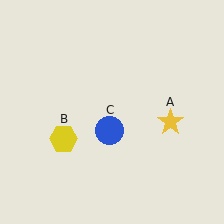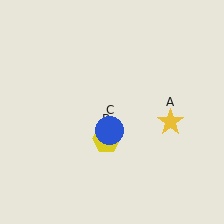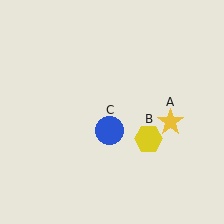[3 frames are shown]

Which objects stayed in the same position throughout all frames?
Yellow star (object A) and blue circle (object C) remained stationary.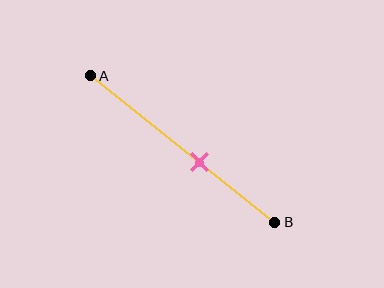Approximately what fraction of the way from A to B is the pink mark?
The pink mark is approximately 60% of the way from A to B.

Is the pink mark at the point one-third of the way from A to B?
No, the mark is at about 60% from A, not at the 33% one-third point.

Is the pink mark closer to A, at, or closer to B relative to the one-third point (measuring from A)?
The pink mark is closer to point B than the one-third point of segment AB.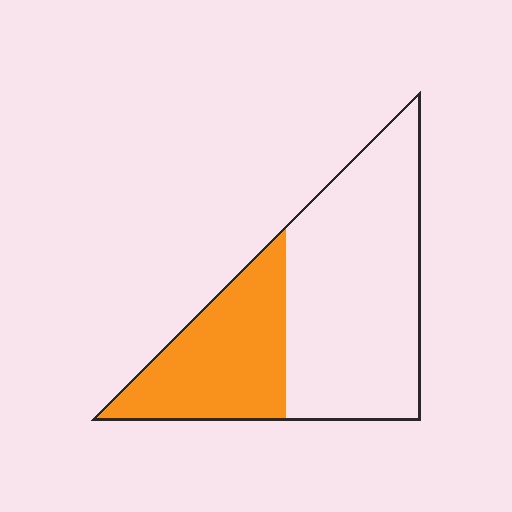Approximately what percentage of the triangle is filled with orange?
Approximately 35%.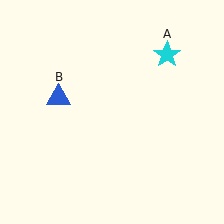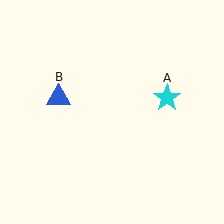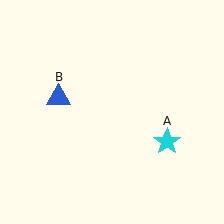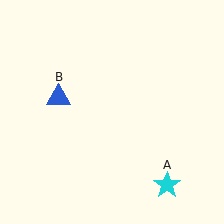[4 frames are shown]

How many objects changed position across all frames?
1 object changed position: cyan star (object A).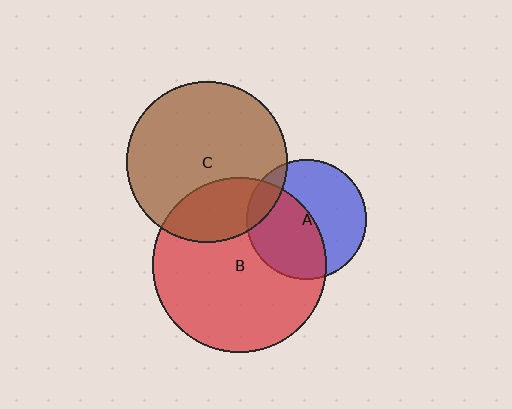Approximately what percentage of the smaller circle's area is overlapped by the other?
Approximately 25%.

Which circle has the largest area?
Circle B (red).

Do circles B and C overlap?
Yes.